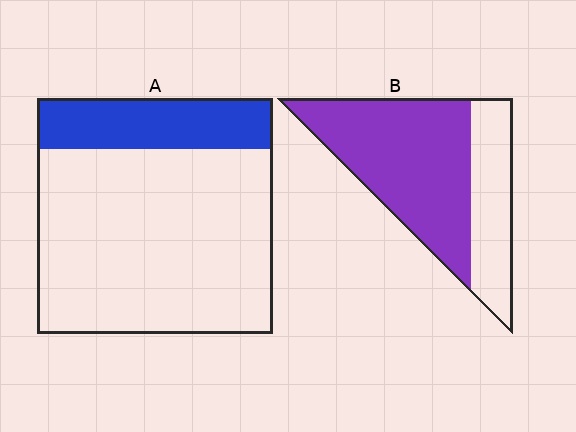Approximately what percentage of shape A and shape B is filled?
A is approximately 20% and B is approximately 70%.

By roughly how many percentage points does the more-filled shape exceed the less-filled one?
By roughly 45 percentage points (B over A).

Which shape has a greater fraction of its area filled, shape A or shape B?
Shape B.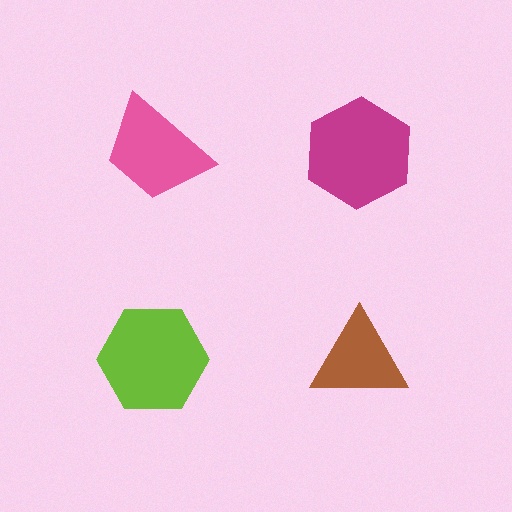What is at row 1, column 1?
A pink trapezoid.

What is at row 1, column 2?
A magenta hexagon.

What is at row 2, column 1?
A lime hexagon.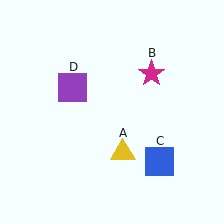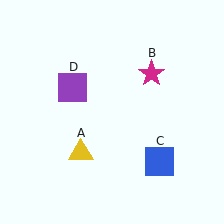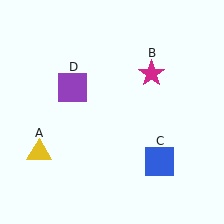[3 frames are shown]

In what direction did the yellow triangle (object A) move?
The yellow triangle (object A) moved left.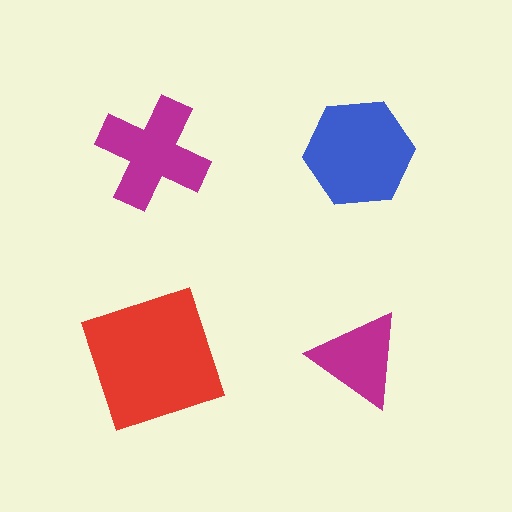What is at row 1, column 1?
A magenta cross.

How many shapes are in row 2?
2 shapes.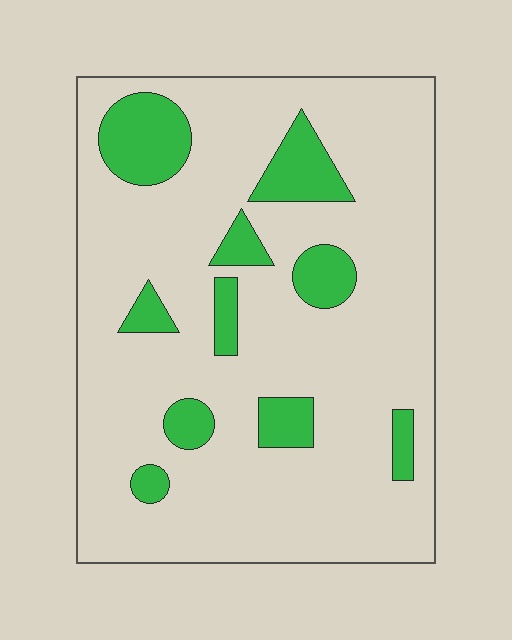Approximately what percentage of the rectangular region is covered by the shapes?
Approximately 15%.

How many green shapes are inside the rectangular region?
10.